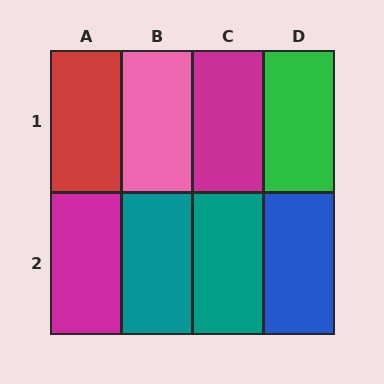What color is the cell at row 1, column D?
Green.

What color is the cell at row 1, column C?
Magenta.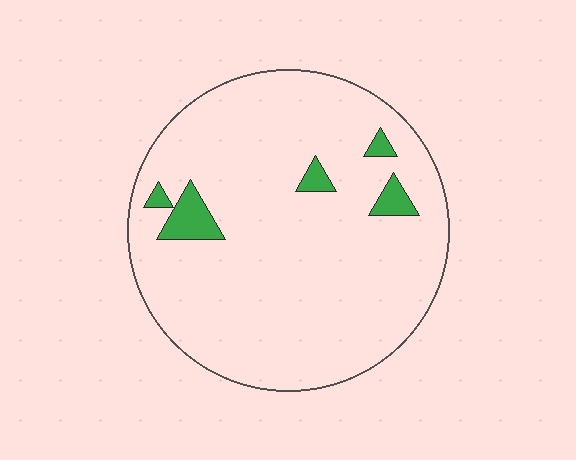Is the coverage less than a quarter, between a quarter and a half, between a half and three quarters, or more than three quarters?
Less than a quarter.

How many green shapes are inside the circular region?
5.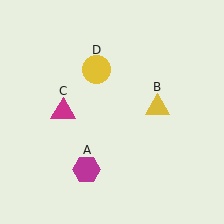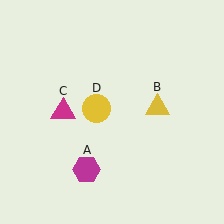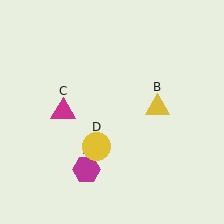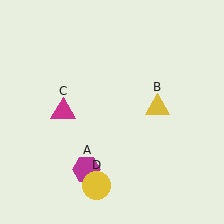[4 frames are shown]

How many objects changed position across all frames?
1 object changed position: yellow circle (object D).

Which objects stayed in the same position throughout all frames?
Magenta hexagon (object A) and yellow triangle (object B) and magenta triangle (object C) remained stationary.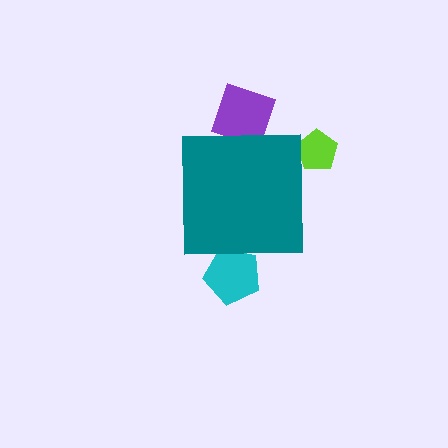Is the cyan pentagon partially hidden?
Yes, the cyan pentagon is partially hidden behind the teal square.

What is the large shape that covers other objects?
A teal square.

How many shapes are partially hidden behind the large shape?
3 shapes are partially hidden.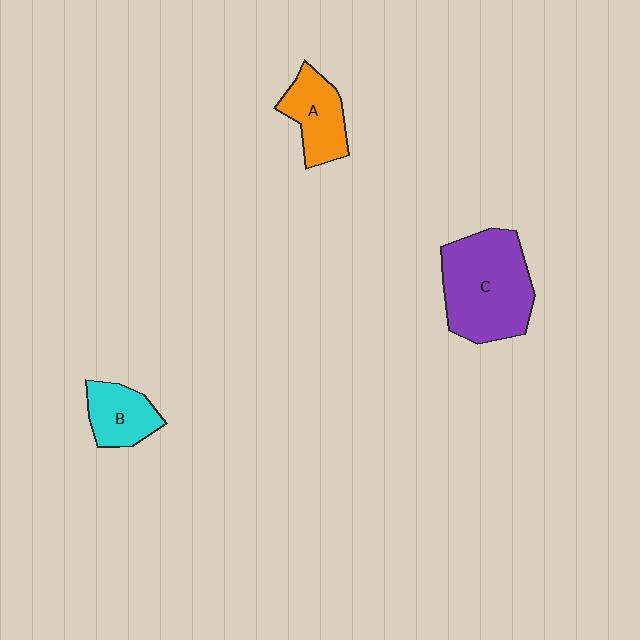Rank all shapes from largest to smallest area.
From largest to smallest: C (purple), A (orange), B (cyan).